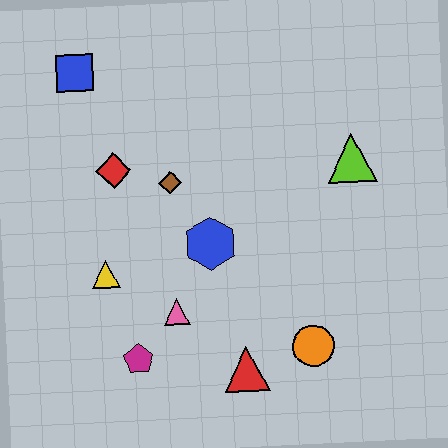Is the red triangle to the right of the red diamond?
Yes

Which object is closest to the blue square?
The red diamond is closest to the blue square.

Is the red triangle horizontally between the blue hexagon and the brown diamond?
No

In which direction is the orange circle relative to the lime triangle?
The orange circle is below the lime triangle.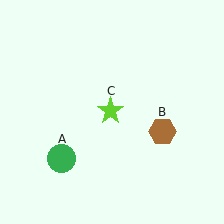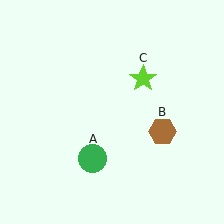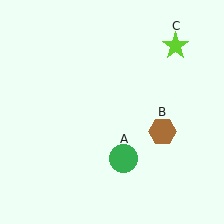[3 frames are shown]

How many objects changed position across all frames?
2 objects changed position: green circle (object A), lime star (object C).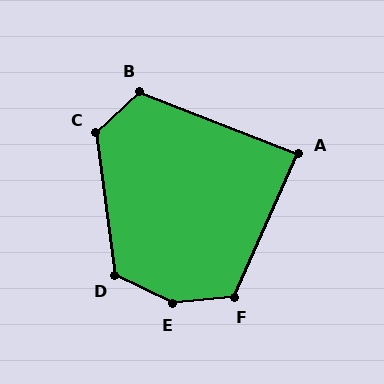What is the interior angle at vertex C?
Approximately 125 degrees (obtuse).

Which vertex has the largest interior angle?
E, at approximately 148 degrees.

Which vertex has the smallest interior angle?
A, at approximately 87 degrees.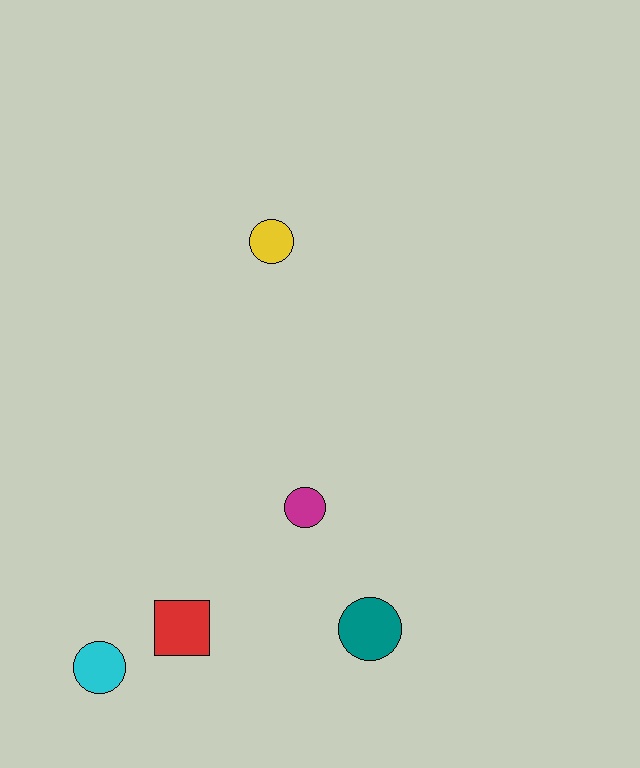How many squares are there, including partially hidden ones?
There is 1 square.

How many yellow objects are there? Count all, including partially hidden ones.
There is 1 yellow object.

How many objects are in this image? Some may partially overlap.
There are 5 objects.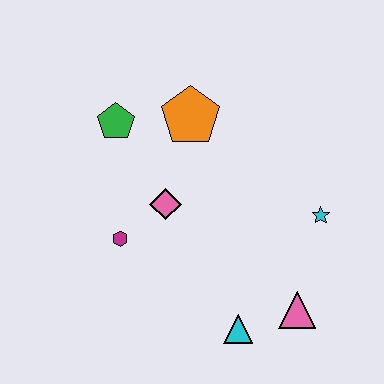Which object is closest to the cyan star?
The pink triangle is closest to the cyan star.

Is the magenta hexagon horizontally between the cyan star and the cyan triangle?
No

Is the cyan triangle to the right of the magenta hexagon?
Yes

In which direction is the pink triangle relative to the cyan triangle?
The pink triangle is to the right of the cyan triangle.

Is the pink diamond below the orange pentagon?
Yes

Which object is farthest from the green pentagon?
The pink triangle is farthest from the green pentagon.